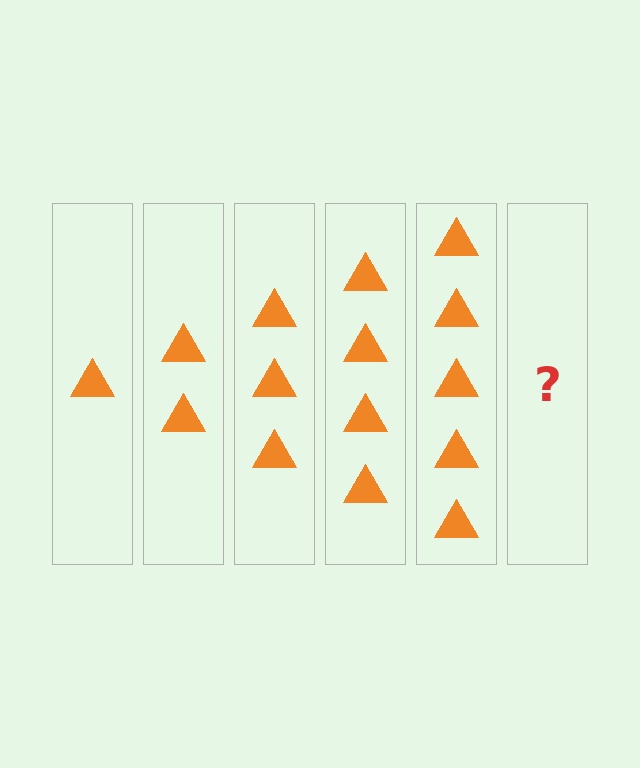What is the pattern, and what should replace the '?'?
The pattern is that each step adds one more triangle. The '?' should be 6 triangles.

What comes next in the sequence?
The next element should be 6 triangles.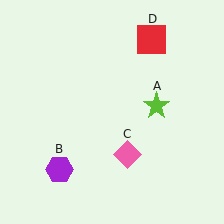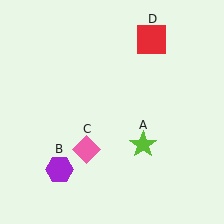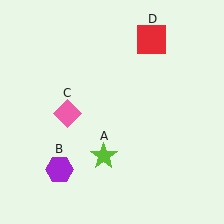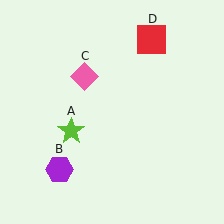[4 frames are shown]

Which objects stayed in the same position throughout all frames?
Purple hexagon (object B) and red square (object D) remained stationary.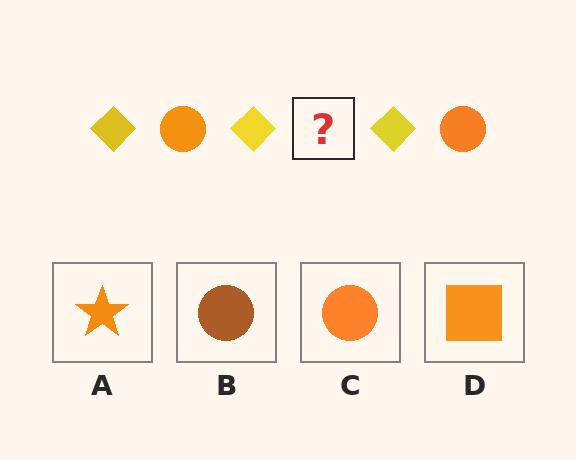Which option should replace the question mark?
Option C.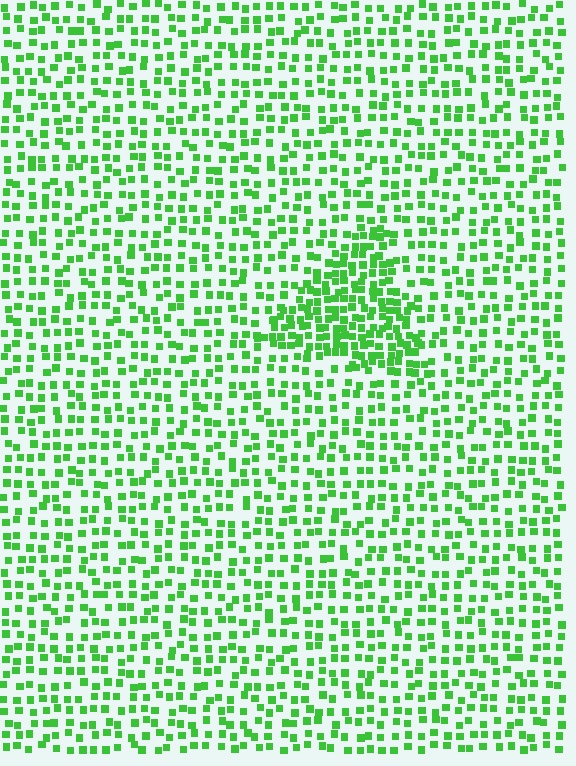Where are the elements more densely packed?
The elements are more densely packed inside the triangle boundary.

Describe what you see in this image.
The image contains small green elements arranged at two different densities. A triangle-shaped region is visible where the elements are more densely packed than the surrounding area.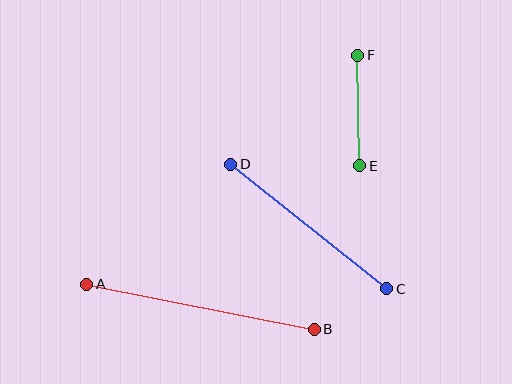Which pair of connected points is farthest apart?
Points A and B are farthest apart.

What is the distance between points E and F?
The distance is approximately 110 pixels.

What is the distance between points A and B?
The distance is approximately 232 pixels.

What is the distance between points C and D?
The distance is approximately 200 pixels.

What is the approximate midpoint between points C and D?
The midpoint is at approximately (309, 227) pixels.